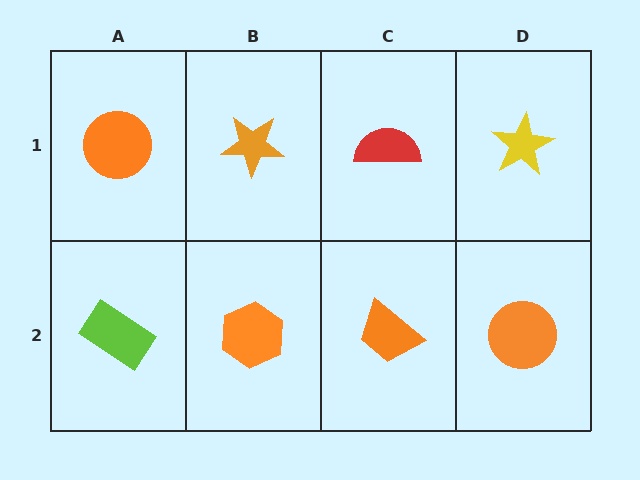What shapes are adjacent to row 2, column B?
An orange star (row 1, column B), a lime rectangle (row 2, column A), an orange trapezoid (row 2, column C).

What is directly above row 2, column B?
An orange star.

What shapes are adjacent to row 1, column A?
A lime rectangle (row 2, column A), an orange star (row 1, column B).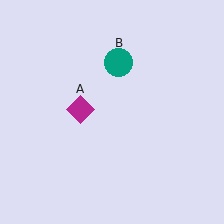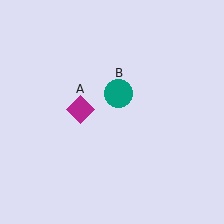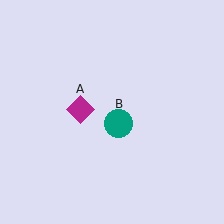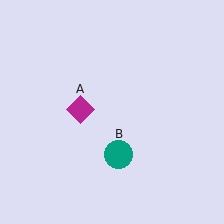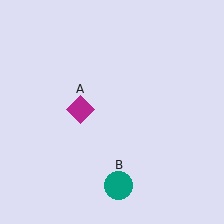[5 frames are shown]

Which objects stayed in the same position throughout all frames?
Magenta diamond (object A) remained stationary.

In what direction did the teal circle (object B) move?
The teal circle (object B) moved down.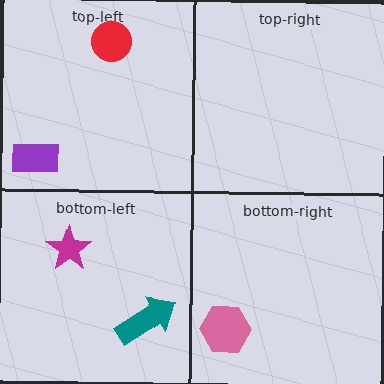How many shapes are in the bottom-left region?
2.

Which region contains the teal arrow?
The bottom-left region.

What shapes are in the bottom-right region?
The pink hexagon.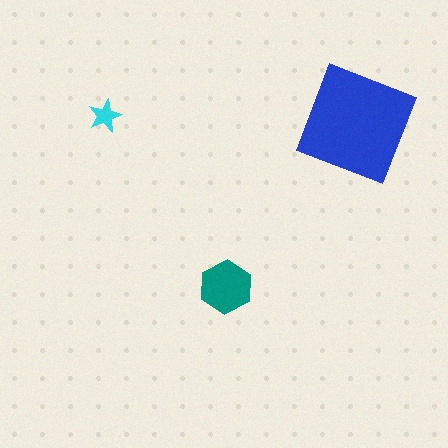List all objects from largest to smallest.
The blue square, the teal hexagon, the cyan star.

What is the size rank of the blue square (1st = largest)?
1st.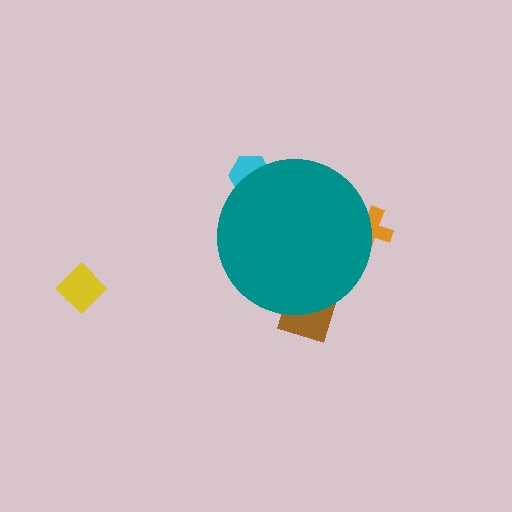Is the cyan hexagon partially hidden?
Yes, the cyan hexagon is partially hidden behind the teal circle.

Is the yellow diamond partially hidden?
No, the yellow diamond is fully visible.